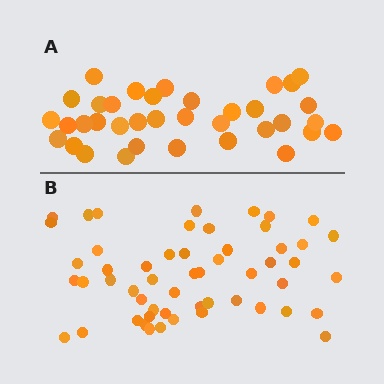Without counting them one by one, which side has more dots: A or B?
Region B (the bottom region) has more dots.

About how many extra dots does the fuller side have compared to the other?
Region B has approximately 20 more dots than region A.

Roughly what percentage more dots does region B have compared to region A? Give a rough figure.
About 50% more.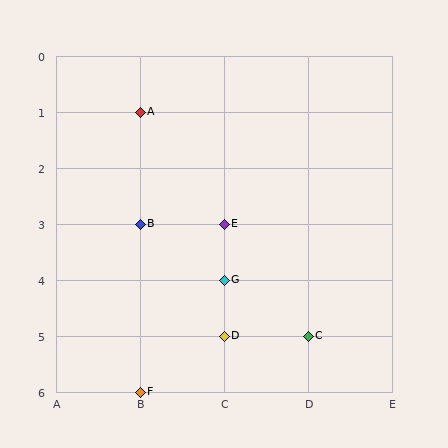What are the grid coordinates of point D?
Point D is at grid coordinates (C, 5).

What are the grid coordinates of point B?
Point B is at grid coordinates (B, 3).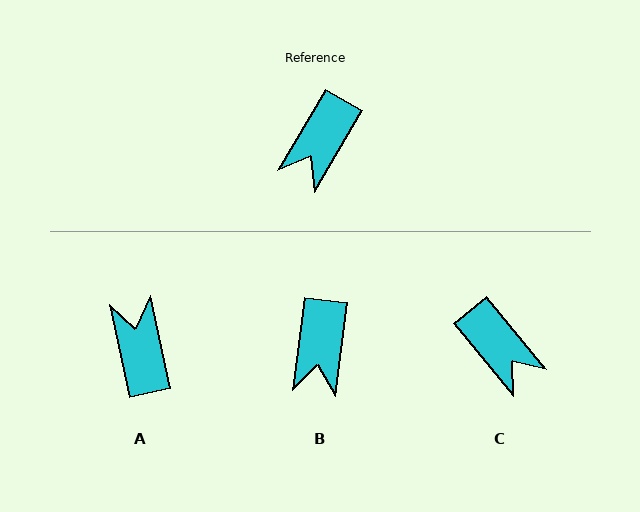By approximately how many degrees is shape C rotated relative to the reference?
Approximately 70 degrees counter-clockwise.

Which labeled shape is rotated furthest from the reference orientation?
A, about 137 degrees away.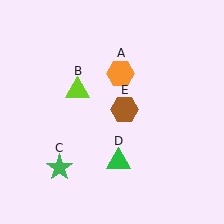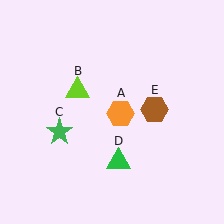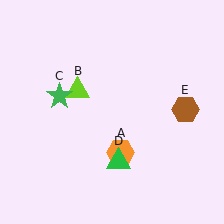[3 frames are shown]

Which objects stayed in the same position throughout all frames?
Lime triangle (object B) and green triangle (object D) remained stationary.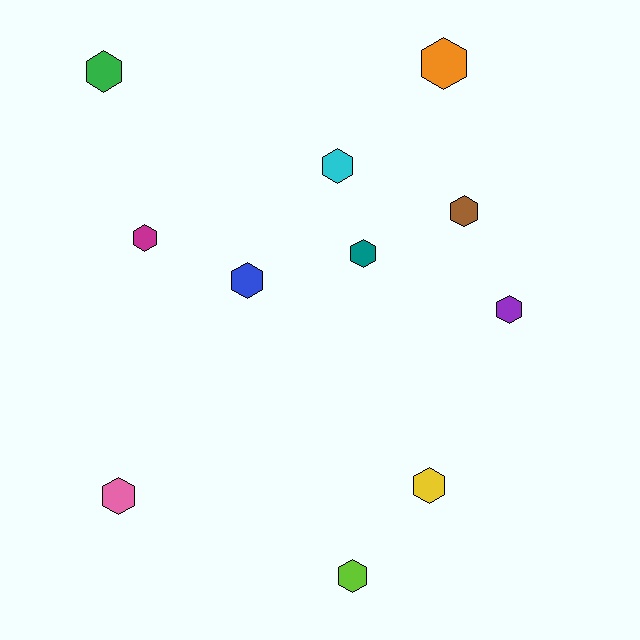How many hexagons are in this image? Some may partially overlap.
There are 11 hexagons.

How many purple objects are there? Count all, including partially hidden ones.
There is 1 purple object.